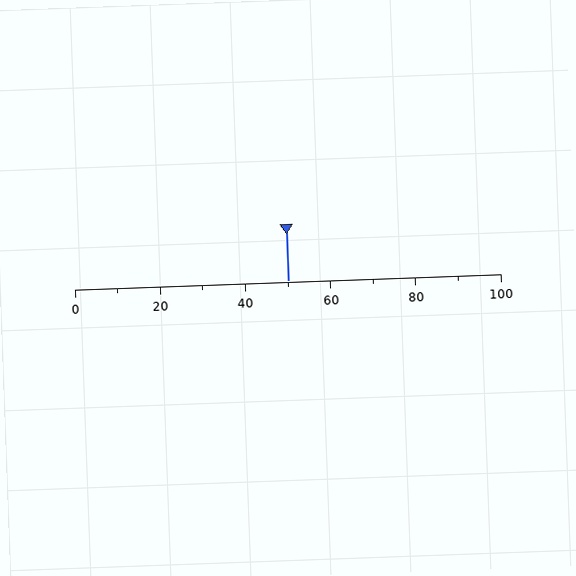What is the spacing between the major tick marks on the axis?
The major ticks are spaced 20 apart.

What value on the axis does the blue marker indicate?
The marker indicates approximately 50.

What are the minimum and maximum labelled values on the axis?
The axis runs from 0 to 100.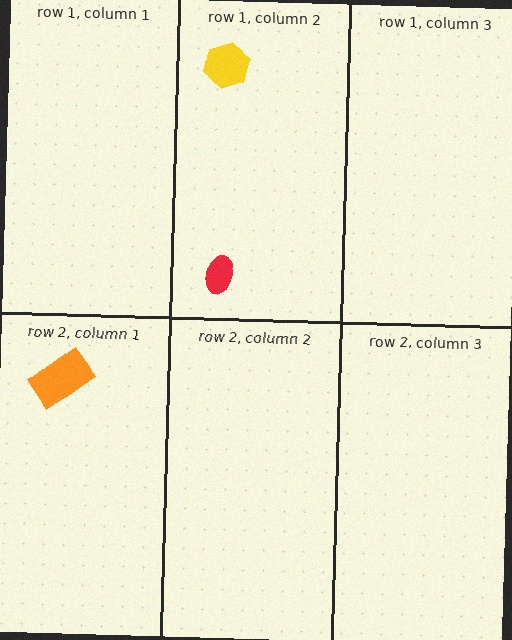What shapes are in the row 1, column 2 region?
The red ellipse, the yellow hexagon.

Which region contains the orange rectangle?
The row 2, column 1 region.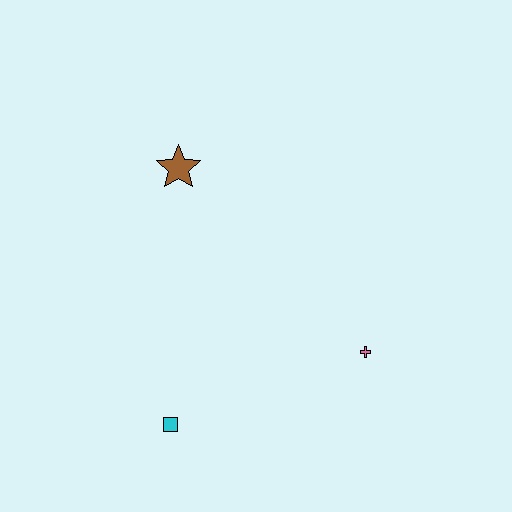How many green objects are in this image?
There are no green objects.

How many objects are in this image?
There are 3 objects.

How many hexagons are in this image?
There are no hexagons.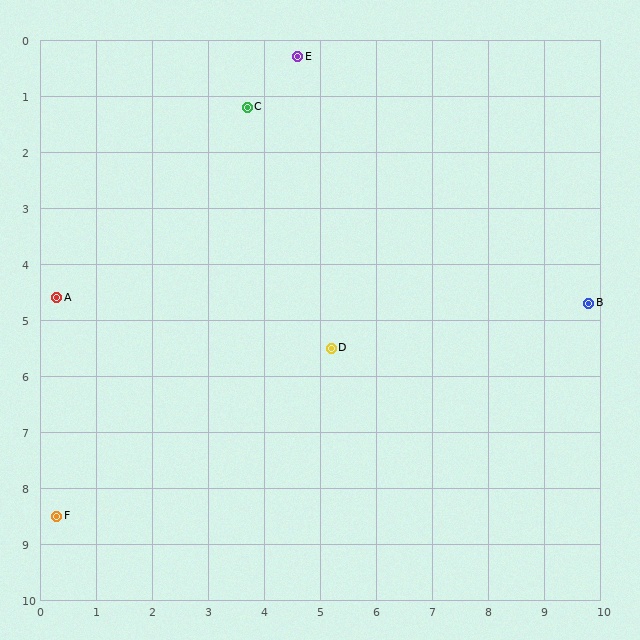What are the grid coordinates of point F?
Point F is at approximately (0.3, 8.5).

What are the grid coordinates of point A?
Point A is at approximately (0.3, 4.6).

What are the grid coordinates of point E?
Point E is at approximately (4.6, 0.3).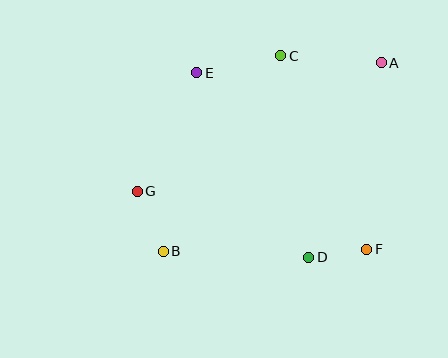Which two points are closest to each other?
Points D and F are closest to each other.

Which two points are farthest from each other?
Points A and B are farthest from each other.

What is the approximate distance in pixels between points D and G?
The distance between D and G is approximately 184 pixels.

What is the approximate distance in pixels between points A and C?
The distance between A and C is approximately 100 pixels.